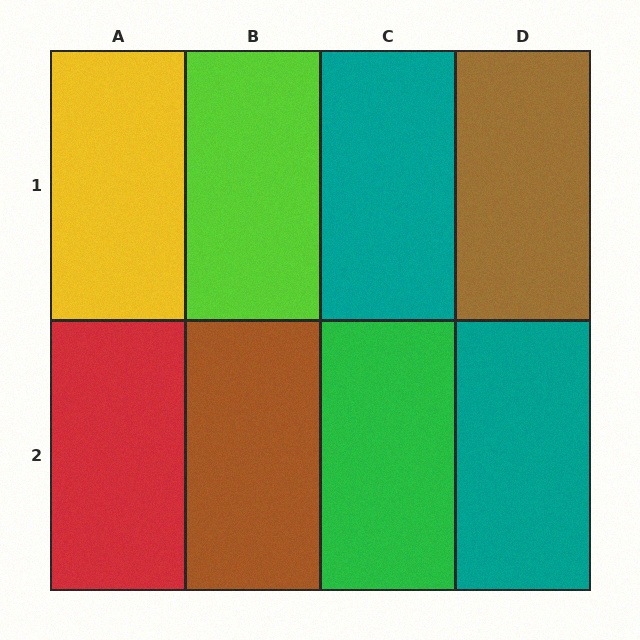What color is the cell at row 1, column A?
Yellow.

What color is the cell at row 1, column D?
Brown.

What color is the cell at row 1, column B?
Lime.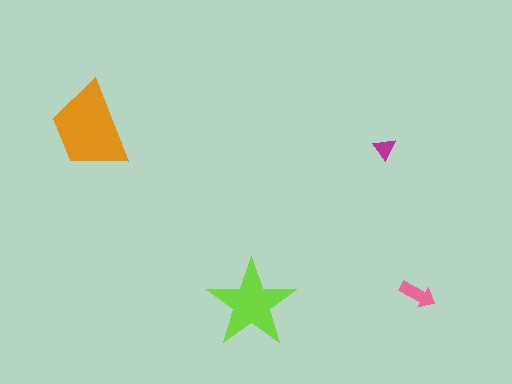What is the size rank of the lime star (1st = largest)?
2nd.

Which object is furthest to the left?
The orange trapezoid is leftmost.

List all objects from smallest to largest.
The magenta triangle, the pink arrow, the lime star, the orange trapezoid.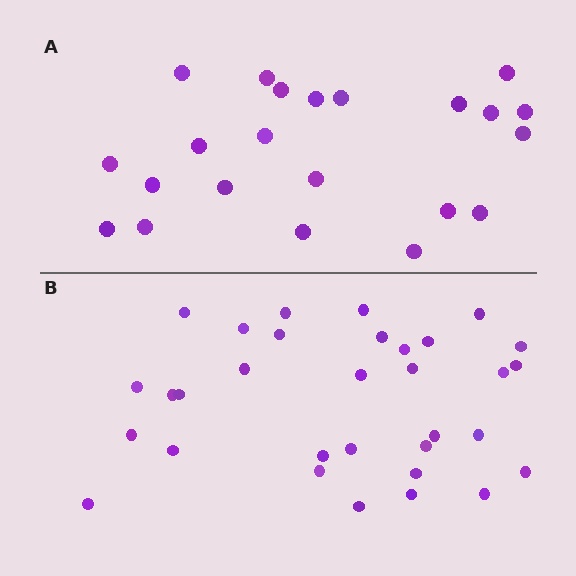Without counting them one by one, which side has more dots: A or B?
Region B (the bottom region) has more dots.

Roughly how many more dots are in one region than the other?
Region B has roughly 10 or so more dots than region A.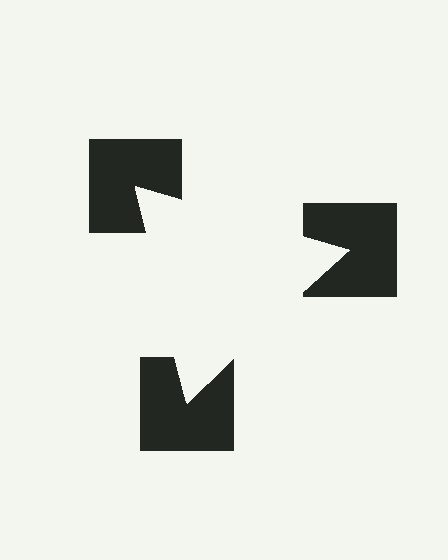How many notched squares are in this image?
There are 3 — one at each vertex of the illusory triangle.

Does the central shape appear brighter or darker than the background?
It typically appears slightly brighter than the background, even though no actual brightness change is drawn.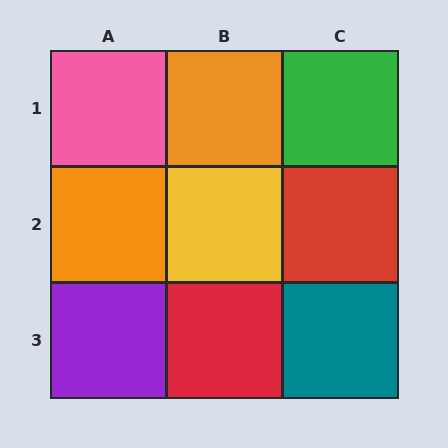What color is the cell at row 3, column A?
Purple.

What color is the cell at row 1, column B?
Orange.